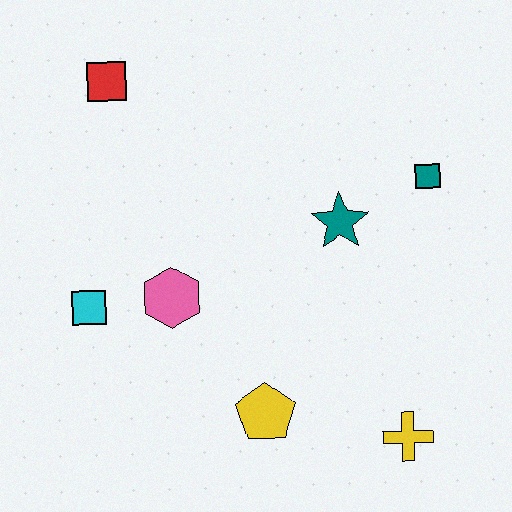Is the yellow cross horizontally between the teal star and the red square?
No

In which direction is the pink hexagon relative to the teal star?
The pink hexagon is to the left of the teal star.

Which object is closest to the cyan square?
The pink hexagon is closest to the cyan square.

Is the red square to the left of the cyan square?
No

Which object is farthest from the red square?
The yellow cross is farthest from the red square.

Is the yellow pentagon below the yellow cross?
No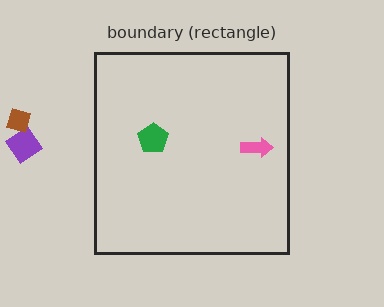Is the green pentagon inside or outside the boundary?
Inside.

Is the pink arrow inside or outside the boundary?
Inside.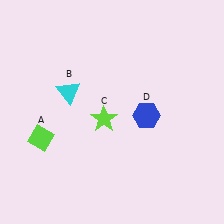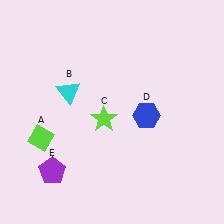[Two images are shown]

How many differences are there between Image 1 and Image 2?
There is 1 difference between the two images.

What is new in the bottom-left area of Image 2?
A purple pentagon (E) was added in the bottom-left area of Image 2.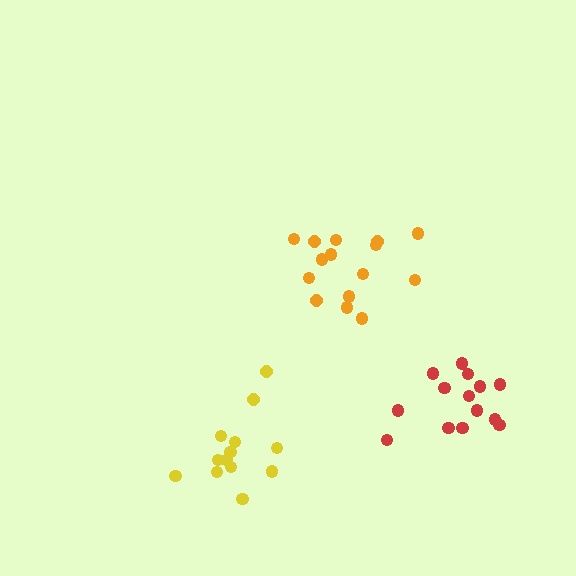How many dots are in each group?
Group 1: 14 dots, Group 2: 15 dots, Group 3: 13 dots (42 total).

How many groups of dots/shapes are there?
There are 3 groups.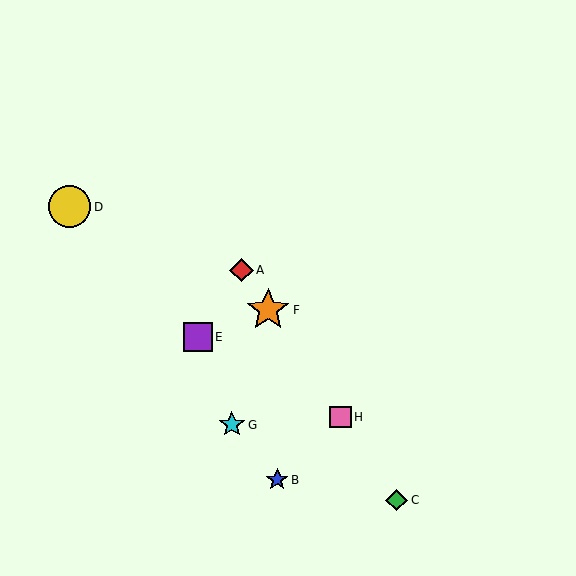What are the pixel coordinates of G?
Object G is at (232, 425).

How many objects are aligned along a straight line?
4 objects (A, C, F, H) are aligned along a straight line.